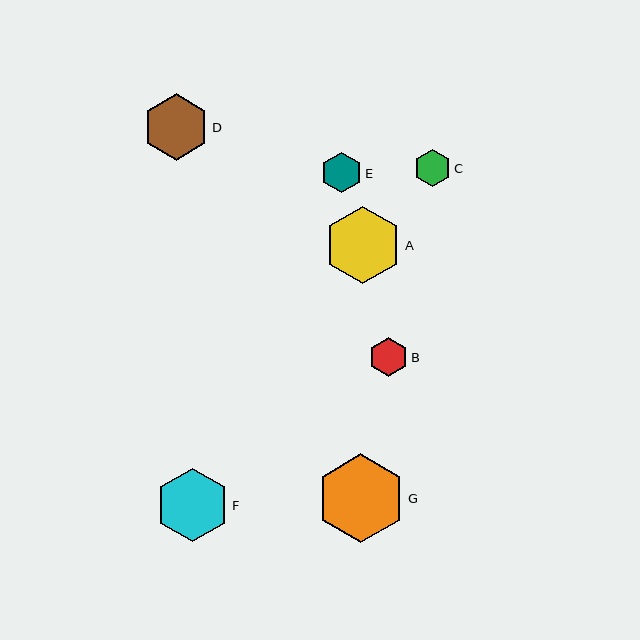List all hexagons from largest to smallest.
From largest to smallest: G, A, F, D, E, B, C.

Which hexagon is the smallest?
Hexagon C is the smallest with a size of approximately 37 pixels.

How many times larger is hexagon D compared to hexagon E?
Hexagon D is approximately 1.6 times the size of hexagon E.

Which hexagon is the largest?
Hexagon G is the largest with a size of approximately 89 pixels.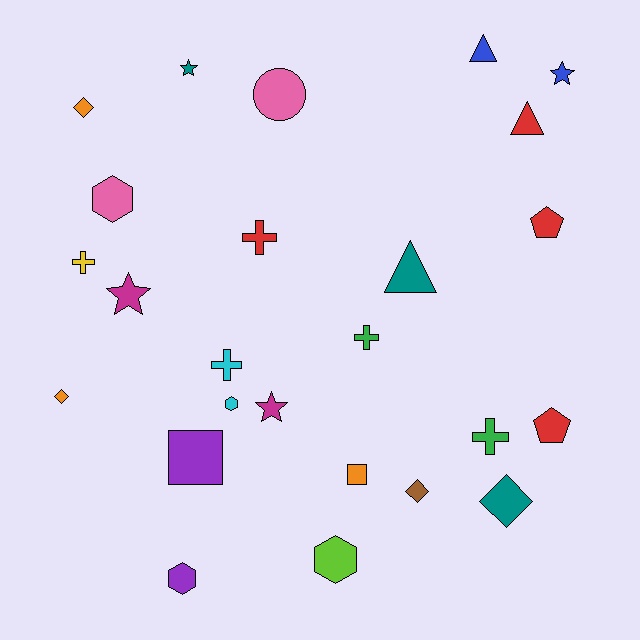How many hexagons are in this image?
There are 4 hexagons.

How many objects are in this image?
There are 25 objects.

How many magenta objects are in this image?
There are 2 magenta objects.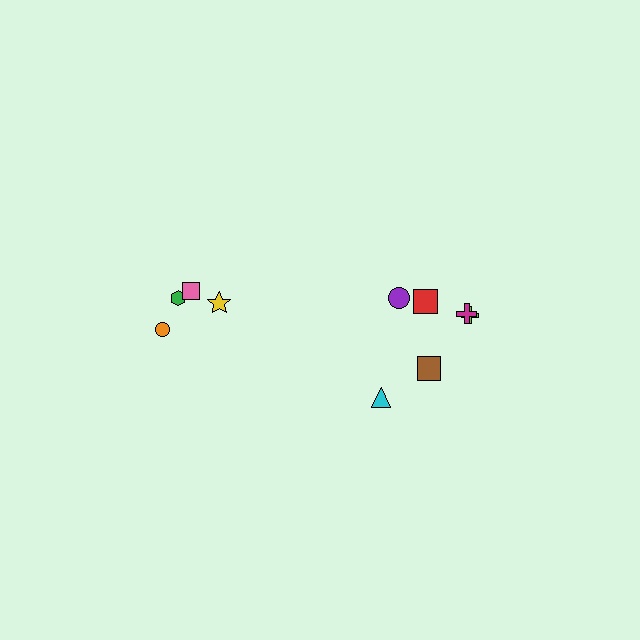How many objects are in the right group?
There are 6 objects.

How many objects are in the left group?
There are 4 objects.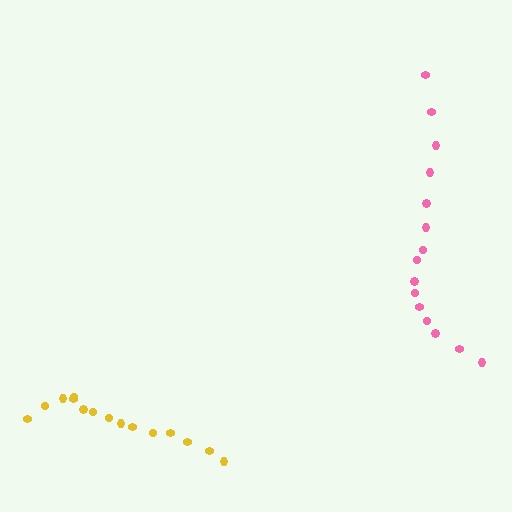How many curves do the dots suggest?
There are 2 distinct paths.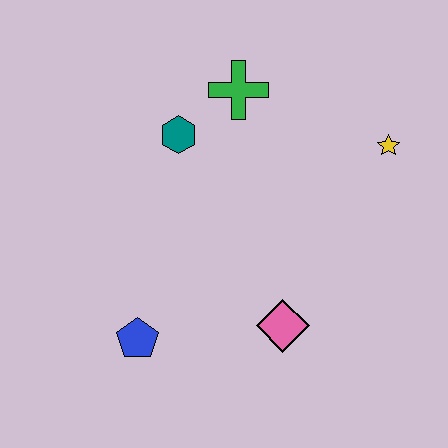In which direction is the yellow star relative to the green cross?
The yellow star is to the right of the green cross.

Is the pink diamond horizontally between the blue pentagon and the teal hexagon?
No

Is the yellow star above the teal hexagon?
No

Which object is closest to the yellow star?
The green cross is closest to the yellow star.